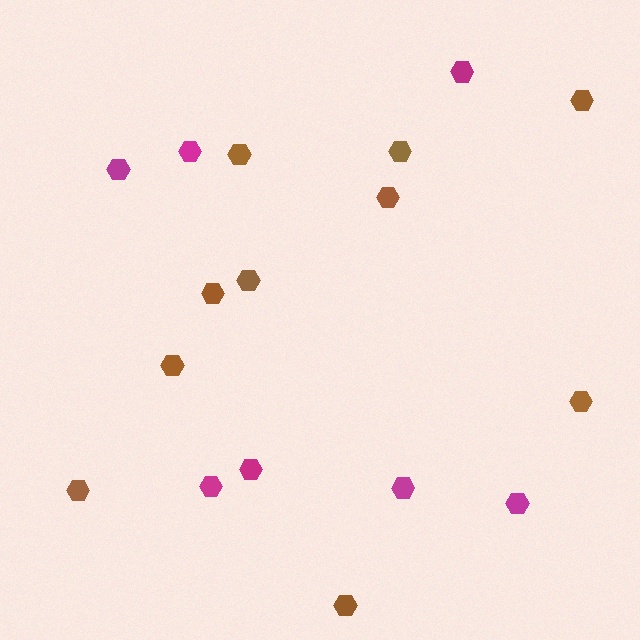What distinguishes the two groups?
There are 2 groups: one group of magenta hexagons (7) and one group of brown hexagons (10).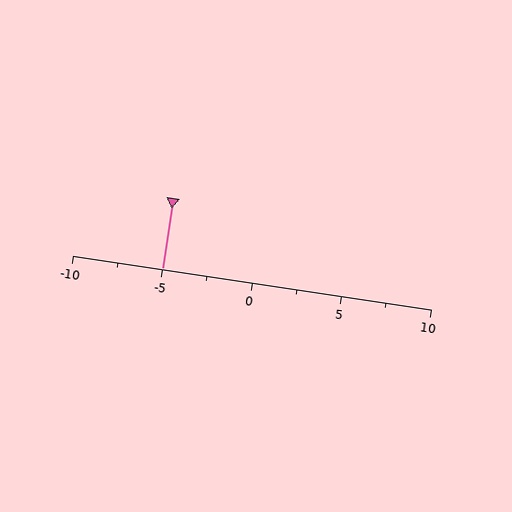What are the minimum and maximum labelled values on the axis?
The axis runs from -10 to 10.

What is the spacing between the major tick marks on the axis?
The major ticks are spaced 5 apart.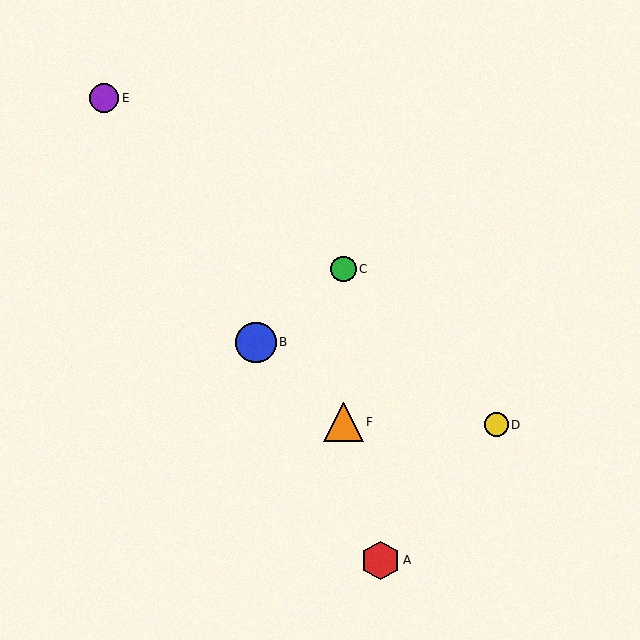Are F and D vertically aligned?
No, F is at x≈344 and D is at x≈496.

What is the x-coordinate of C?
Object C is at x≈344.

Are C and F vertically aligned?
Yes, both are at x≈344.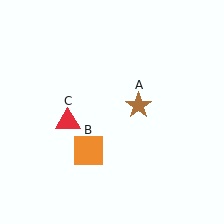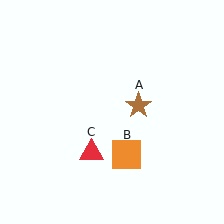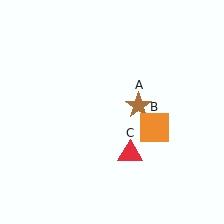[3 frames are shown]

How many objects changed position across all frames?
2 objects changed position: orange square (object B), red triangle (object C).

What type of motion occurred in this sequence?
The orange square (object B), red triangle (object C) rotated counterclockwise around the center of the scene.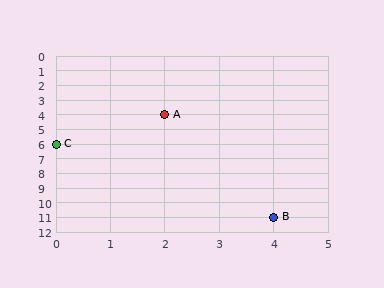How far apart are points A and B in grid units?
Points A and B are 2 columns and 7 rows apart (about 7.3 grid units diagonally).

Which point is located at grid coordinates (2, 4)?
Point A is at (2, 4).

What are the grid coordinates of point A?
Point A is at grid coordinates (2, 4).